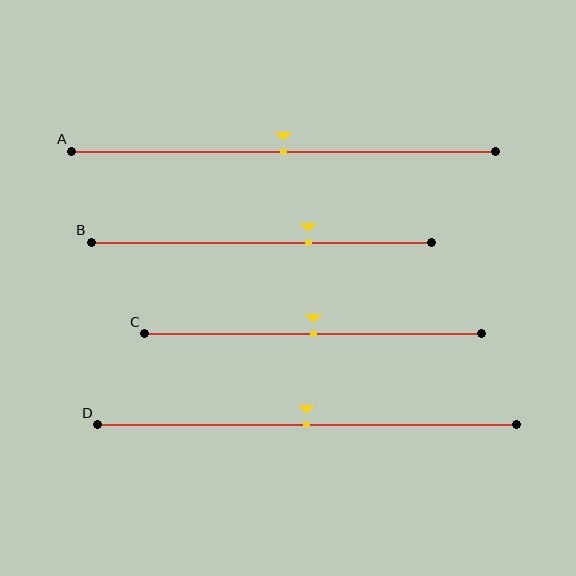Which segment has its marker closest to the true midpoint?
Segment A has its marker closest to the true midpoint.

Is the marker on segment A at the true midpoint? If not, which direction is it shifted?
Yes, the marker on segment A is at the true midpoint.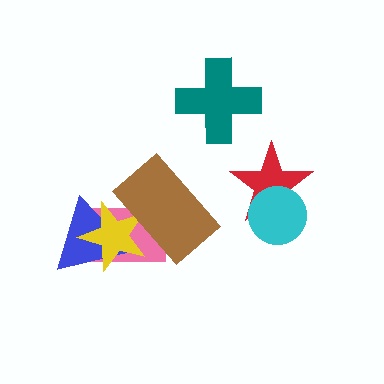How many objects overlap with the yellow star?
3 objects overlap with the yellow star.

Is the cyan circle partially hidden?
No, no other shape covers it.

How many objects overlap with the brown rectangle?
3 objects overlap with the brown rectangle.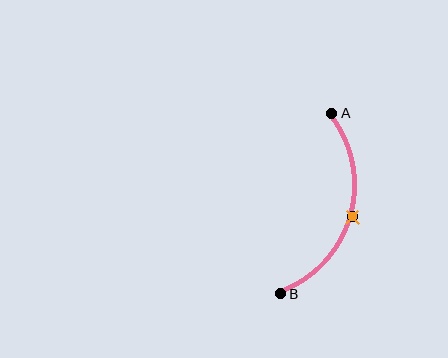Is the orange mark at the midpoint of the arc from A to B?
Yes. The orange mark lies on the arc at equal arc-length from both A and B — it is the arc midpoint.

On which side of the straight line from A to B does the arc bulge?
The arc bulges to the right of the straight line connecting A and B.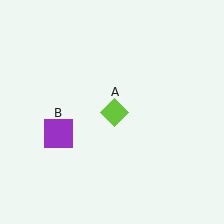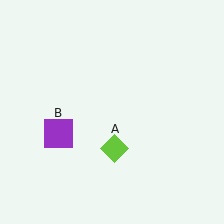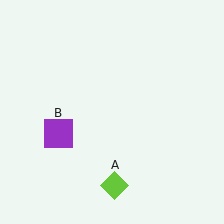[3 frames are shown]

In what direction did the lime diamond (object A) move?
The lime diamond (object A) moved down.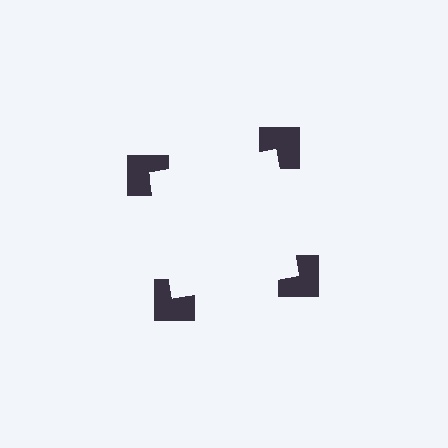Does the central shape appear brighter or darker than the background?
It typically appears slightly brighter than the background, even though no actual brightness change is drawn.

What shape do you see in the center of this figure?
An illusory square — its edges are inferred from the aligned wedge cuts in the notched squares, not physically drawn.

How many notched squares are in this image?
There are 4 — one at each vertex of the illusory square.